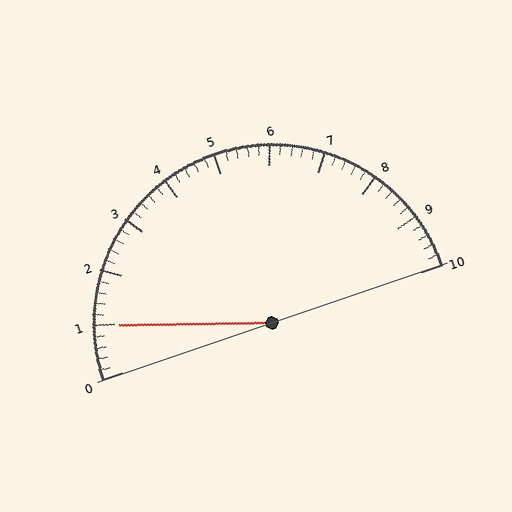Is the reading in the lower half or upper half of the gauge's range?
The reading is in the lower half of the range (0 to 10).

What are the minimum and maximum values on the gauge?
The gauge ranges from 0 to 10.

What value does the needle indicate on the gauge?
The needle indicates approximately 1.0.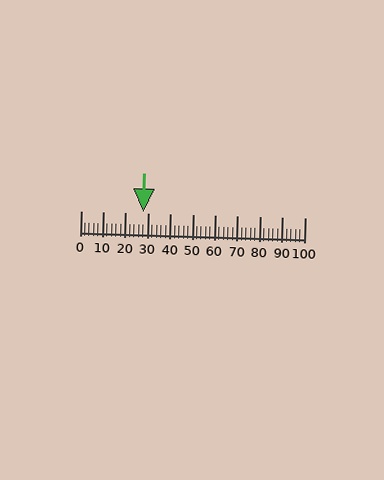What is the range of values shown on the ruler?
The ruler shows values from 0 to 100.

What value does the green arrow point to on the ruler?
The green arrow points to approximately 28.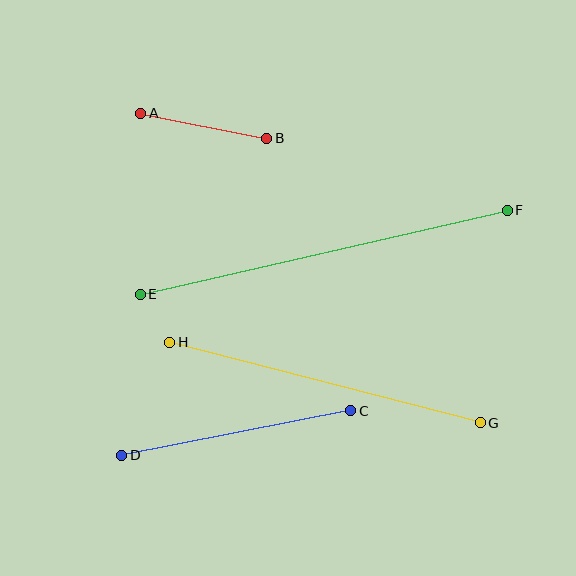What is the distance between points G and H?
The distance is approximately 321 pixels.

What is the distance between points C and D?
The distance is approximately 233 pixels.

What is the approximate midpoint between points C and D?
The midpoint is at approximately (236, 433) pixels.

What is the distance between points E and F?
The distance is approximately 377 pixels.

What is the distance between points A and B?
The distance is approximately 128 pixels.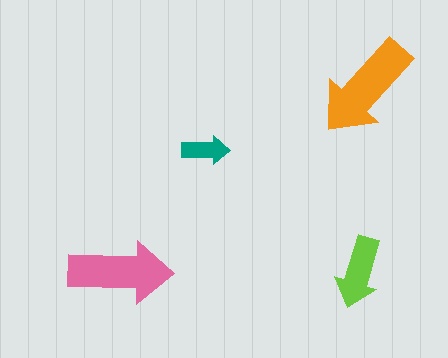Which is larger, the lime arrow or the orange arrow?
The orange one.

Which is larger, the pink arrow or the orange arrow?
The orange one.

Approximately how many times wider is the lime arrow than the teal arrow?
About 1.5 times wider.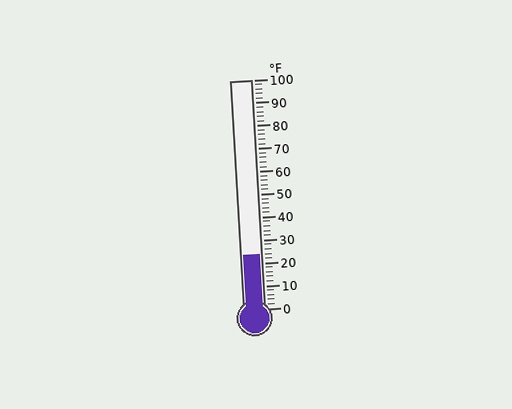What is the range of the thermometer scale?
The thermometer scale ranges from 0°F to 100°F.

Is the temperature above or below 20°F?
The temperature is above 20°F.